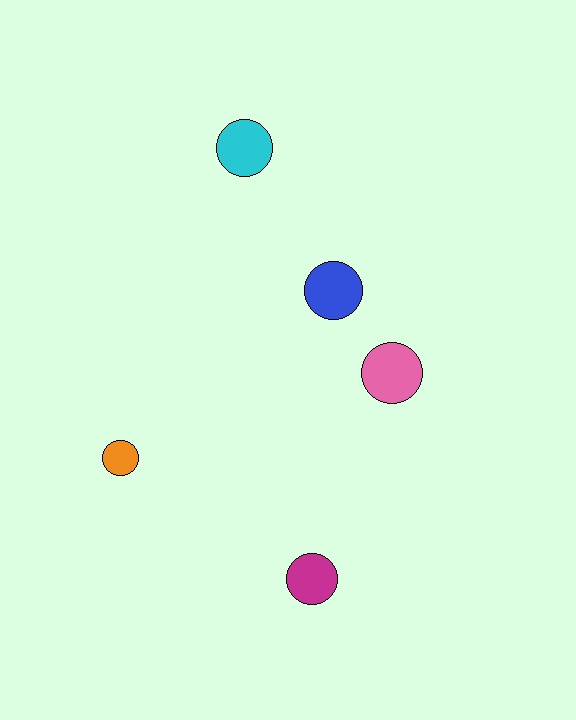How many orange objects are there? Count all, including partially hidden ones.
There is 1 orange object.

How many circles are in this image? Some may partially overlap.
There are 5 circles.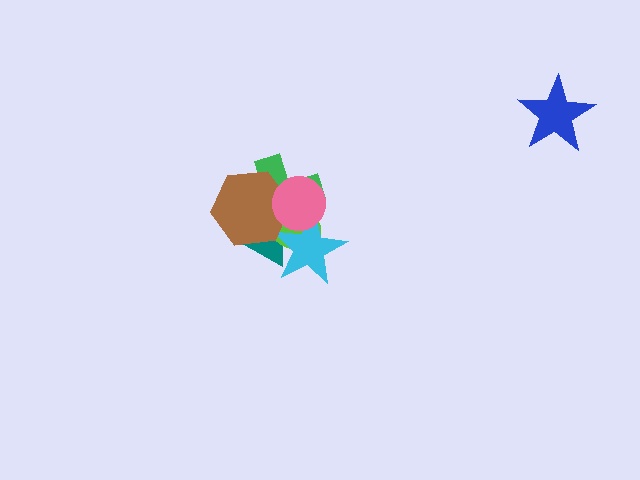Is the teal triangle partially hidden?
Yes, it is partially covered by another shape.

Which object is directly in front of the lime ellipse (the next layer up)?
The cyan star is directly in front of the lime ellipse.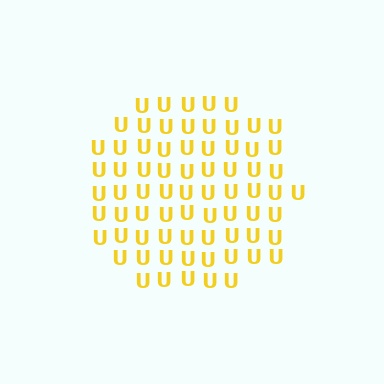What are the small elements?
The small elements are letter U's.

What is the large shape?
The large shape is a circle.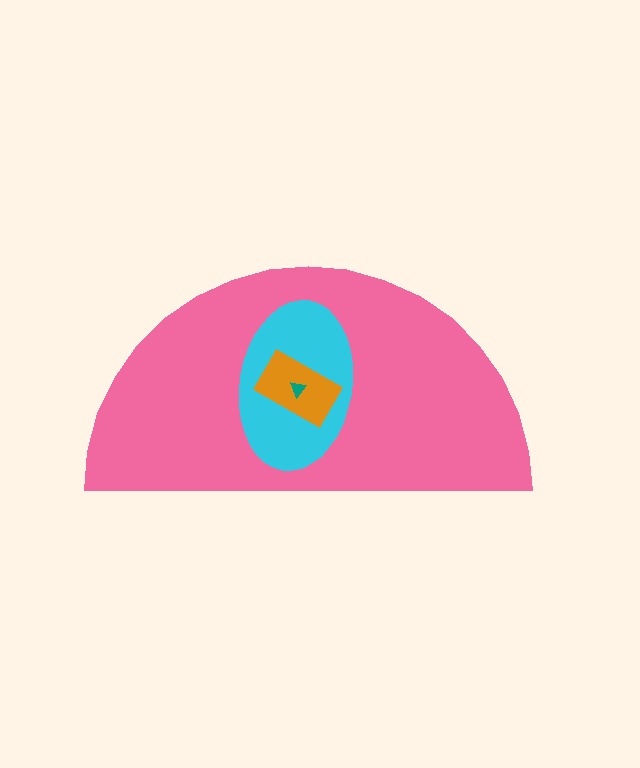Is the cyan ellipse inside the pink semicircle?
Yes.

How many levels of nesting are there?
4.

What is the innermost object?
The teal triangle.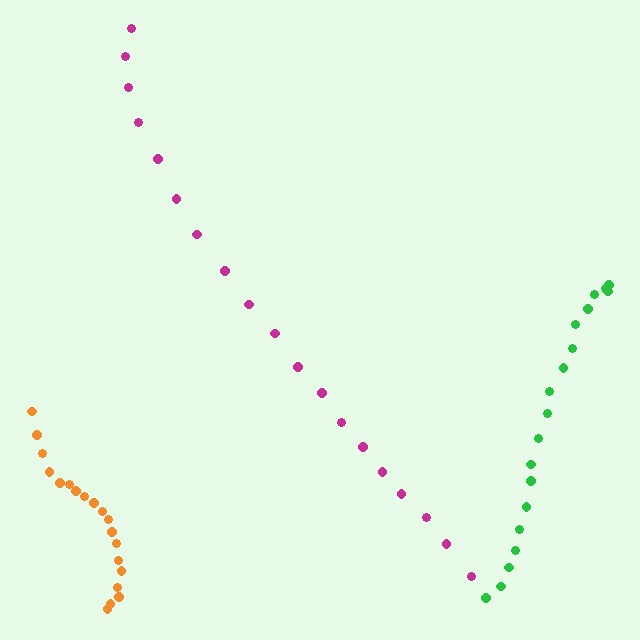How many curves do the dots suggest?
There are 3 distinct paths.